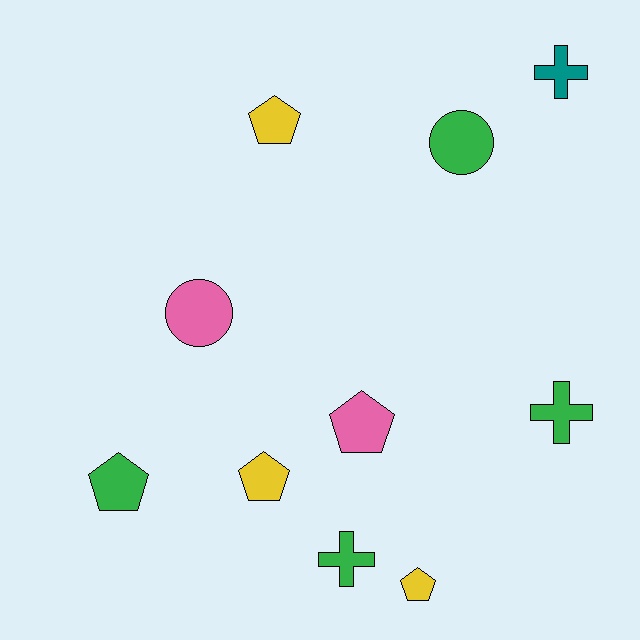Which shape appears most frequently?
Pentagon, with 5 objects.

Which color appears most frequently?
Green, with 4 objects.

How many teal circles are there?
There are no teal circles.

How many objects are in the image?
There are 10 objects.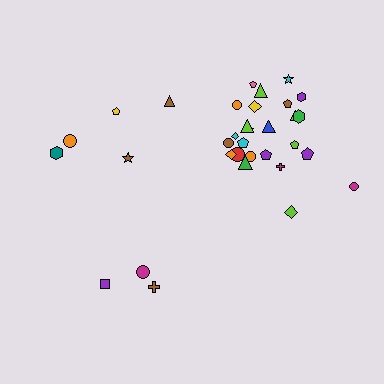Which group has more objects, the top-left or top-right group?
The top-right group.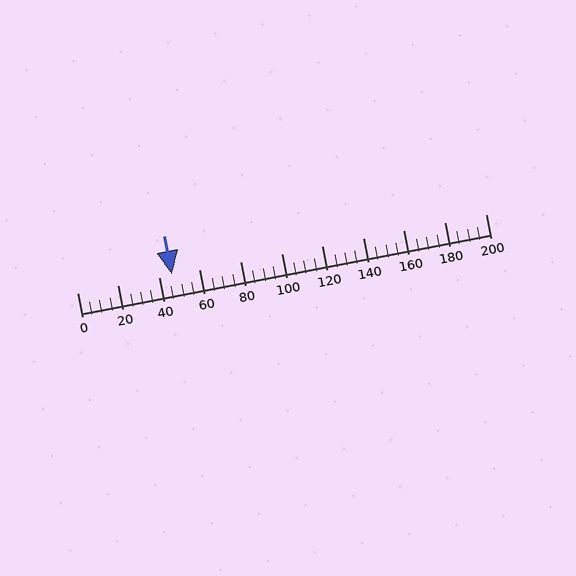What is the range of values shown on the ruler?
The ruler shows values from 0 to 200.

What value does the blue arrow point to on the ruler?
The blue arrow points to approximately 46.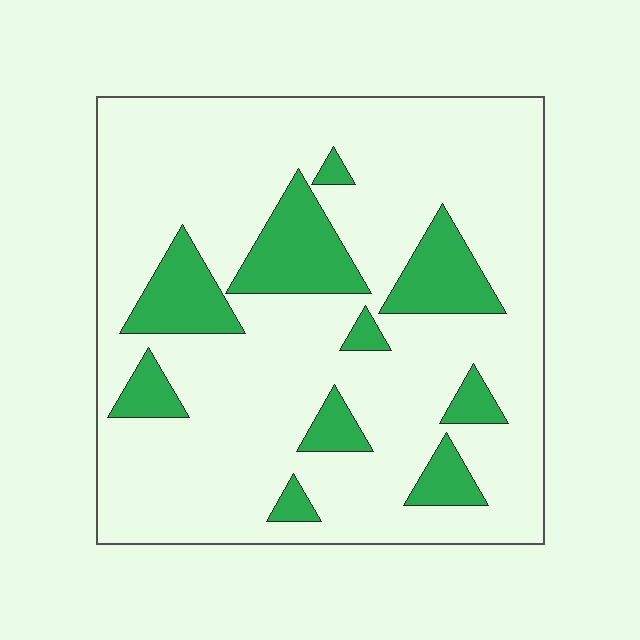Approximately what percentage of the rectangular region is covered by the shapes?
Approximately 20%.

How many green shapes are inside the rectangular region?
10.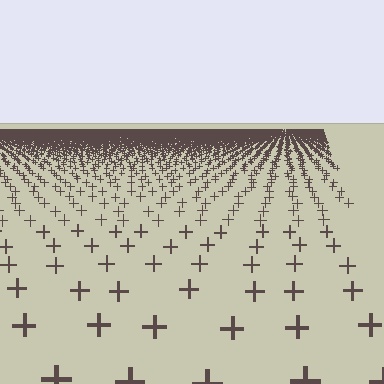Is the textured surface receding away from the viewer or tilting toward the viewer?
The surface is receding away from the viewer. Texture elements get smaller and denser toward the top.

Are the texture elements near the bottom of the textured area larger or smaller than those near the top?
Larger. Near the bottom, elements are closer to the viewer and appear at a bigger on-screen size.